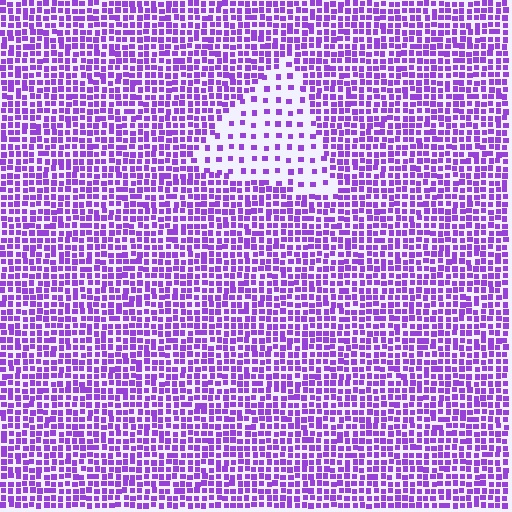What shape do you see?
I see a triangle.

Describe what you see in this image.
The image contains small purple elements arranged at two different densities. A triangle-shaped region is visible where the elements are less densely packed than the surrounding area.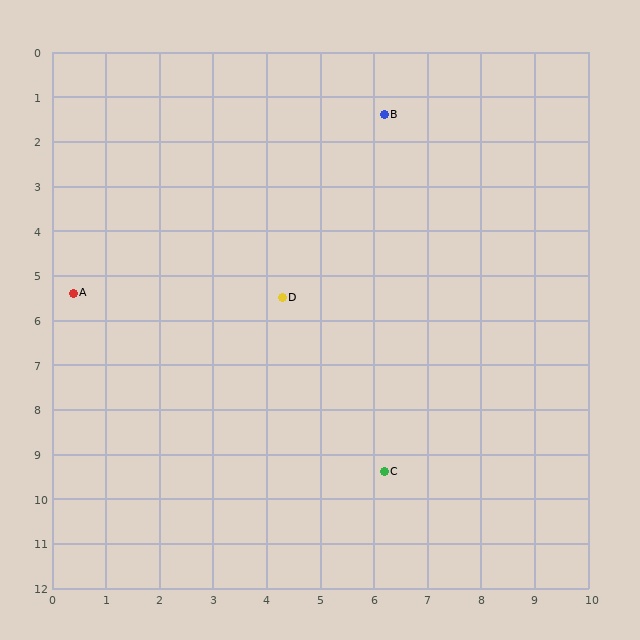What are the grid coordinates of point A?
Point A is at approximately (0.4, 5.4).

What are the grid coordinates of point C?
Point C is at approximately (6.2, 9.4).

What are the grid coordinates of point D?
Point D is at approximately (4.3, 5.5).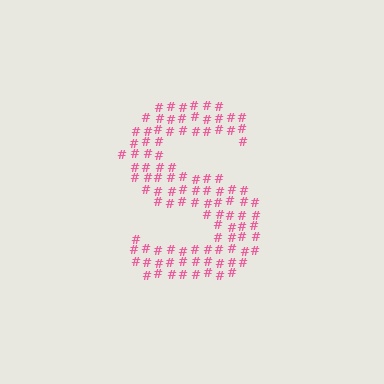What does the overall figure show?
The overall figure shows the letter S.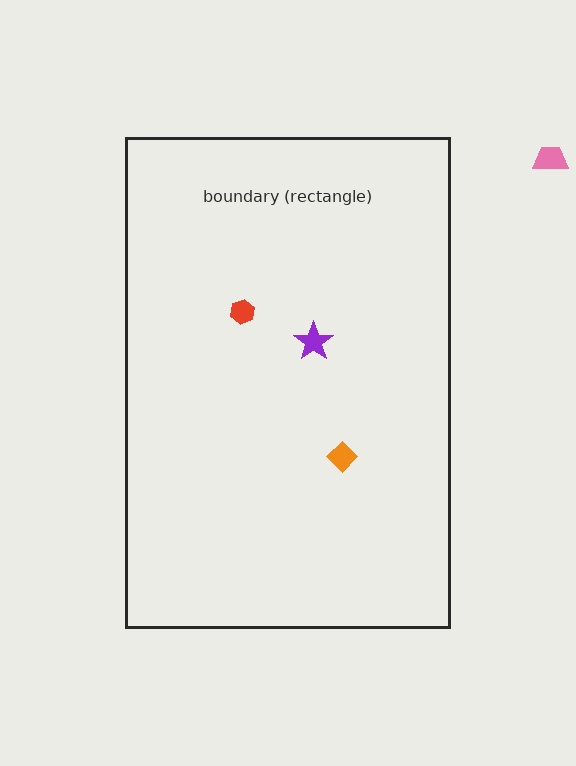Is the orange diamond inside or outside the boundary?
Inside.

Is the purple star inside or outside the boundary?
Inside.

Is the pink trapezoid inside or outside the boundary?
Outside.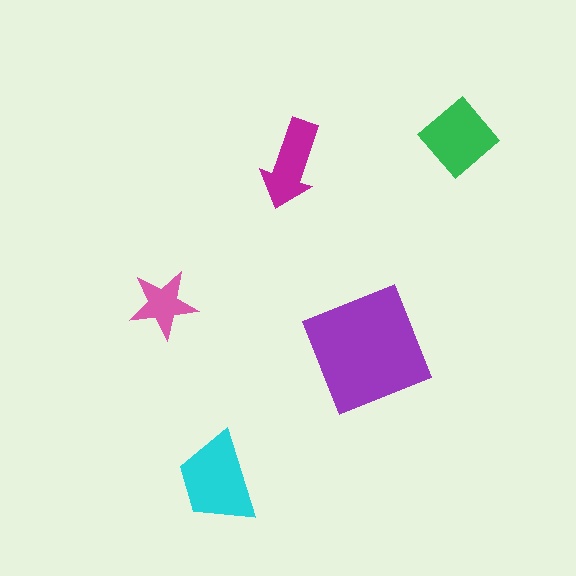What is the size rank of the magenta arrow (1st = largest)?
4th.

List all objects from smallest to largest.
The pink star, the magenta arrow, the green diamond, the cyan trapezoid, the purple square.